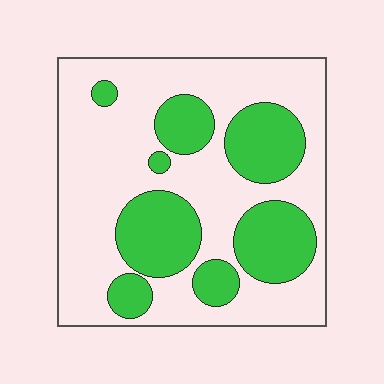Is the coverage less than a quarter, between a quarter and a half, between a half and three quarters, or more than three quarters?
Between a quarter and a half.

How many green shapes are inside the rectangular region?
8.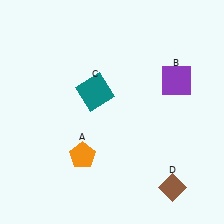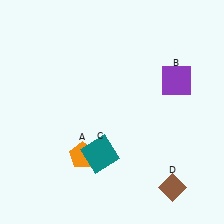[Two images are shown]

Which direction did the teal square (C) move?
The teal square (C) moved down.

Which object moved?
The teal square (C) moved down.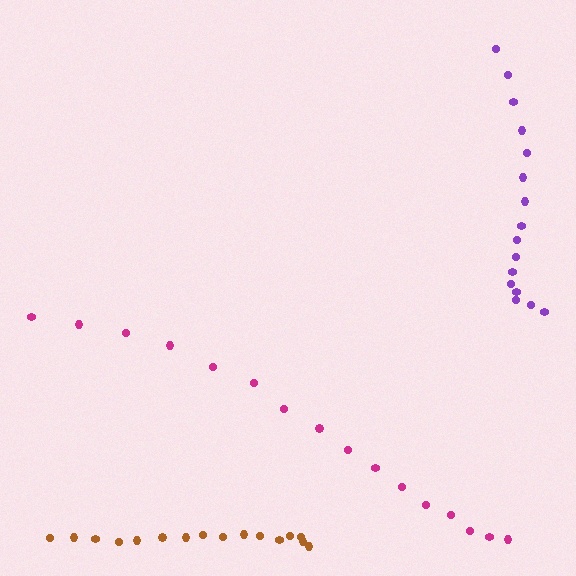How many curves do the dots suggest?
There are 3 distinct paths.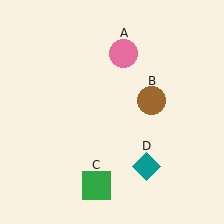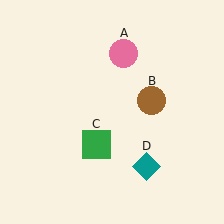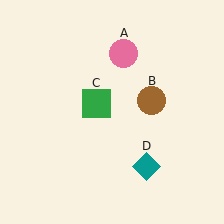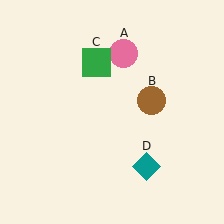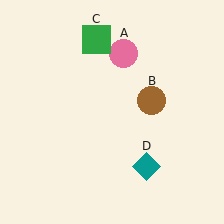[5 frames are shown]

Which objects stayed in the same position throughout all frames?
Pink circle (object A) and brown circle (object B) and teal diamond (object D) remained stationary.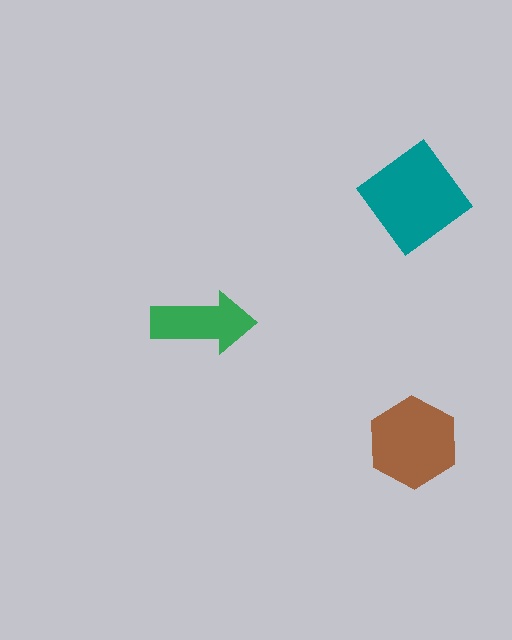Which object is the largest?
The teal diamond.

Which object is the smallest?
The green arrow.